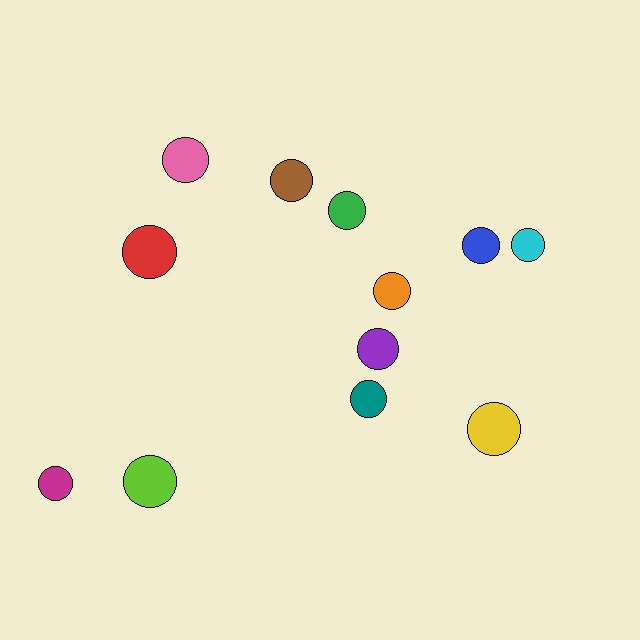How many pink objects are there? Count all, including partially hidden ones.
There is 1 pink object.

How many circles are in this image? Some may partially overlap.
There are 12 circles.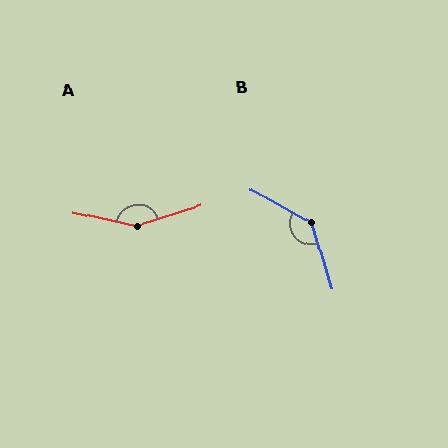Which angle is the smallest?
B, at approximately 136 degrees.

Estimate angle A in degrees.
Approximately 150 degrees.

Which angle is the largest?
A, at approximately 150 degrees.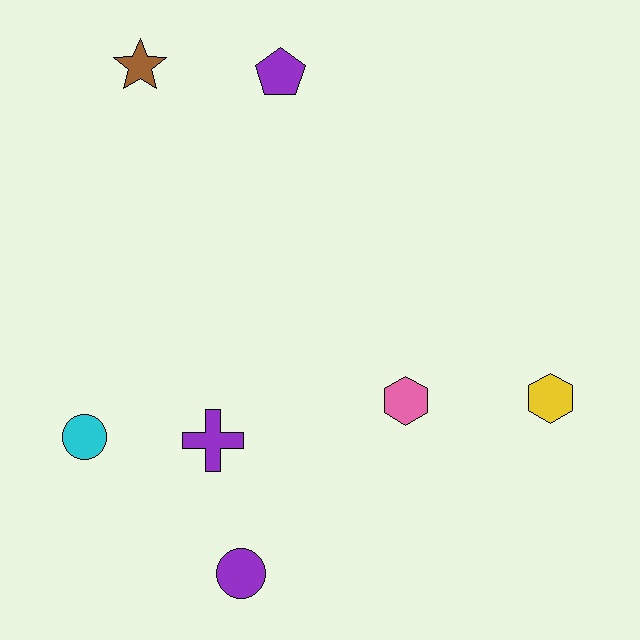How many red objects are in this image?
There are no red objects.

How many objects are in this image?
There are 7 objects.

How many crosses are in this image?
There is 1 cross.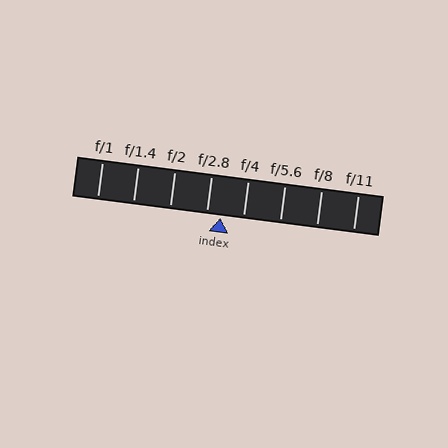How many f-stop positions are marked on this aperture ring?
There are 8 f-stop positions marked.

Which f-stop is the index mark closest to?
The index mark is closest to f/2.8.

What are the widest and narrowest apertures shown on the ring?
The widest aperture shown is f/1 and the narrowest is f/11.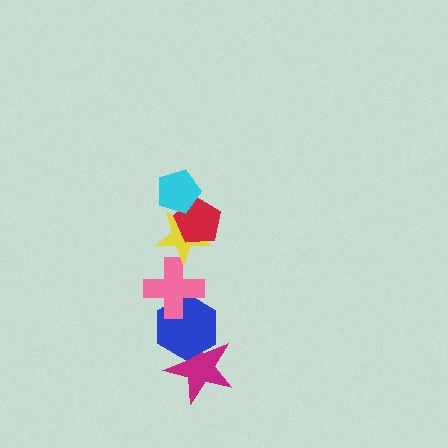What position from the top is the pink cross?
The pink cross is 4th from the top.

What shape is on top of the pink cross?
The yellow star is on top of the pink cross.